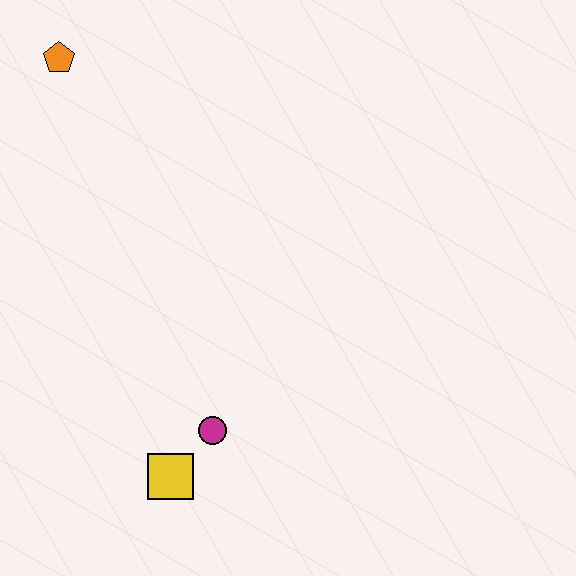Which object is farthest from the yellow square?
The orange pentagon is farthest from the yellow square.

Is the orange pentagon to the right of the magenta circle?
No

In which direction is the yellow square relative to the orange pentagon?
The yellow square is below the orange pentagon.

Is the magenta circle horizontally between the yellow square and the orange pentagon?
No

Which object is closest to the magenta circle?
The yellow square is closest to the magenta circle.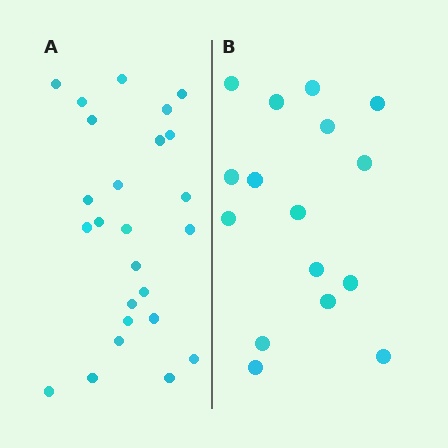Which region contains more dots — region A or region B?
Region A (the left region) has more dots.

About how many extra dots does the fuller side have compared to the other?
Region A has roughly 8 or so more dots than region B.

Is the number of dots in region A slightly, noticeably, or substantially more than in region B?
Region A has substantially more. The ratio is roughly 1.6 to 1.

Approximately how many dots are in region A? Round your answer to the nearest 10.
About 20 dots. (The exact count is 25, which rounds to 20.)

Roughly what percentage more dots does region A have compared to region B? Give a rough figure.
About 55% more.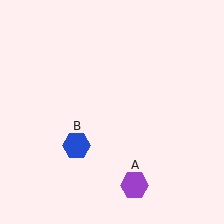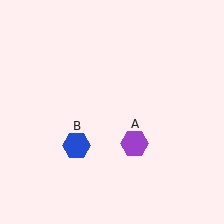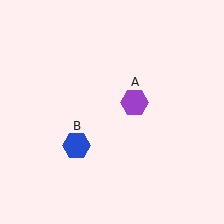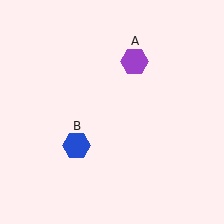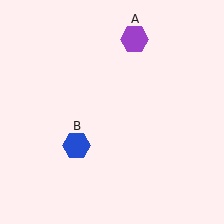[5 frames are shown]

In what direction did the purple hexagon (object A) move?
The purple hexagon (object A) moved up.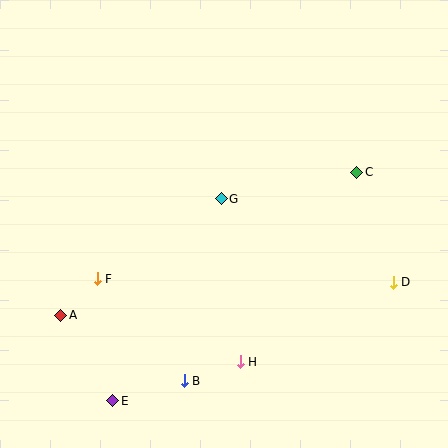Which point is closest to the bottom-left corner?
Point E is closest to the bottom-left corner.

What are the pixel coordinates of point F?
Point F is at (97, 279).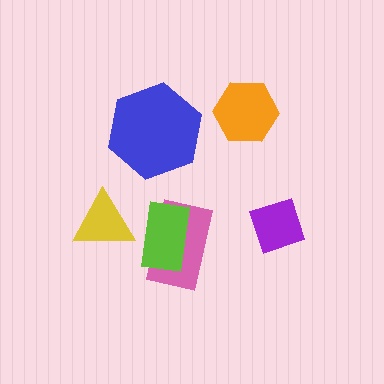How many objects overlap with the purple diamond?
0 objects overlap with the purple diamond.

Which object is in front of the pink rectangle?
The lime rectangle is in front of the pink rectangle.